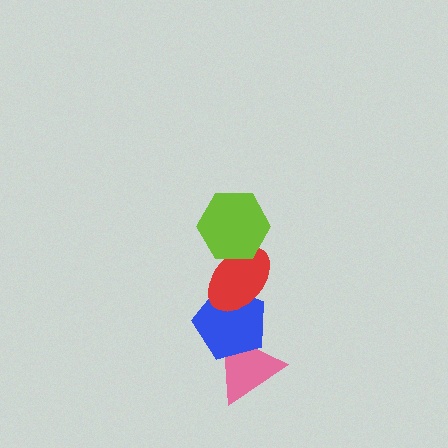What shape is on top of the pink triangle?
The blue pentagon is on top of the pink triangle.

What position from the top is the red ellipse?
The red ellipse is 2nd from the top.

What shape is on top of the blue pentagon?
The red ellipse is on top of the blue pentagon.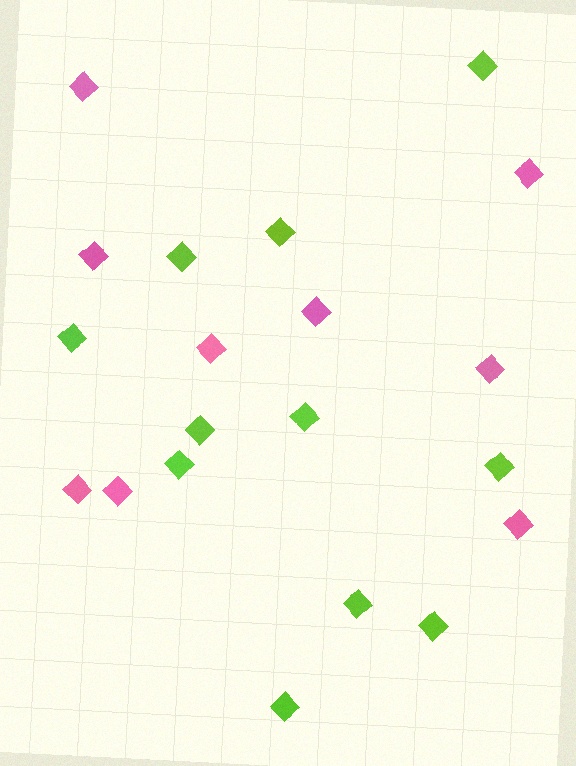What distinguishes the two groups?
There are 2 groups: one group of lime diamonds (11) and one group of pink diamonds (9).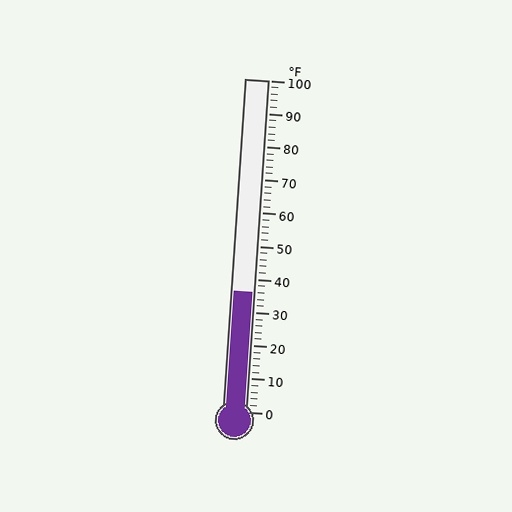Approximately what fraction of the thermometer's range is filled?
The thermometer is filled to approximately 35% of its range.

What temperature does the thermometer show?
The thermometer shows approximately 36°F.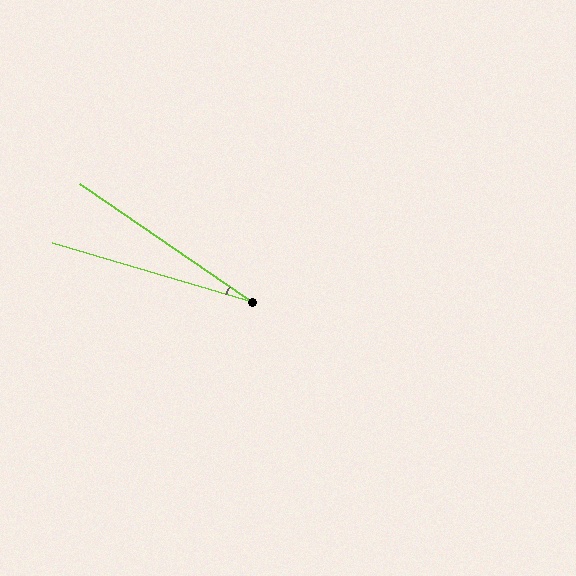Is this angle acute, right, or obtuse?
It is acute.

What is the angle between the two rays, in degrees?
Approximately 18 degrees.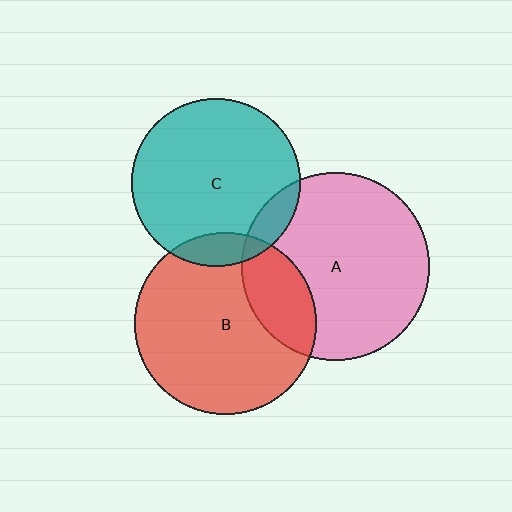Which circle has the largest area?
Circle A (pink).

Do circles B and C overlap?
Yes.